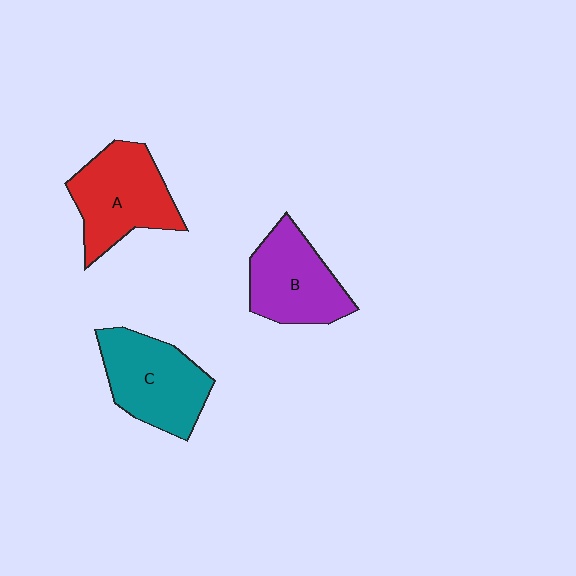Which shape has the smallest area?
Shape B (purple).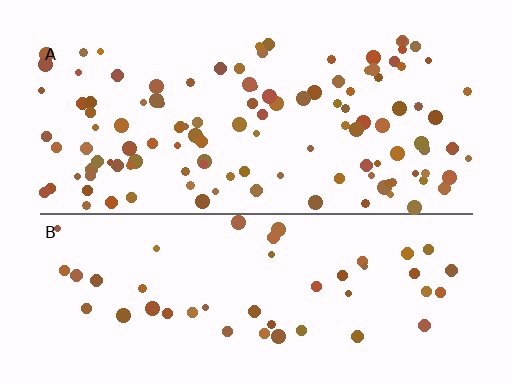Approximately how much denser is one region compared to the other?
Approximately 2.4× — region A over region B.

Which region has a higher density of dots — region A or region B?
A (the top).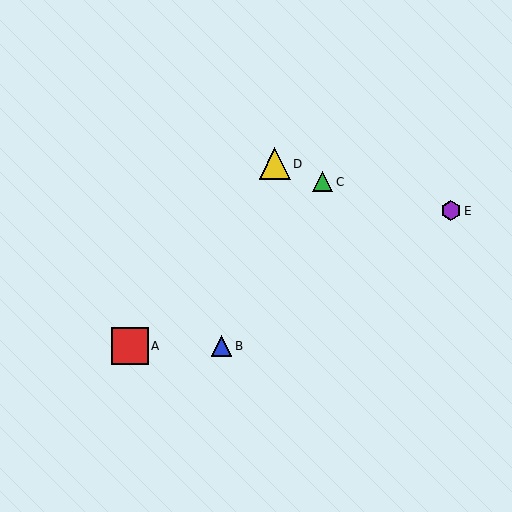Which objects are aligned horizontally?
Objects A, B are aligned horizontally.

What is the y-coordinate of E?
Object E is at y≈211.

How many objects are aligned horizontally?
2 objects (A, B) are aligned horizontally.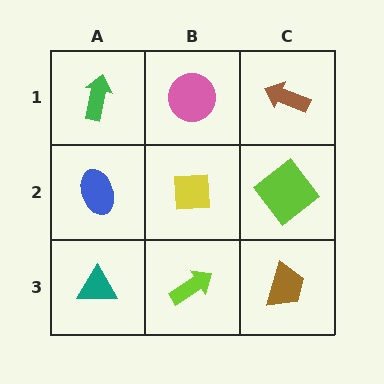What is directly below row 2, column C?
A brown trapezoid.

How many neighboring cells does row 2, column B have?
4.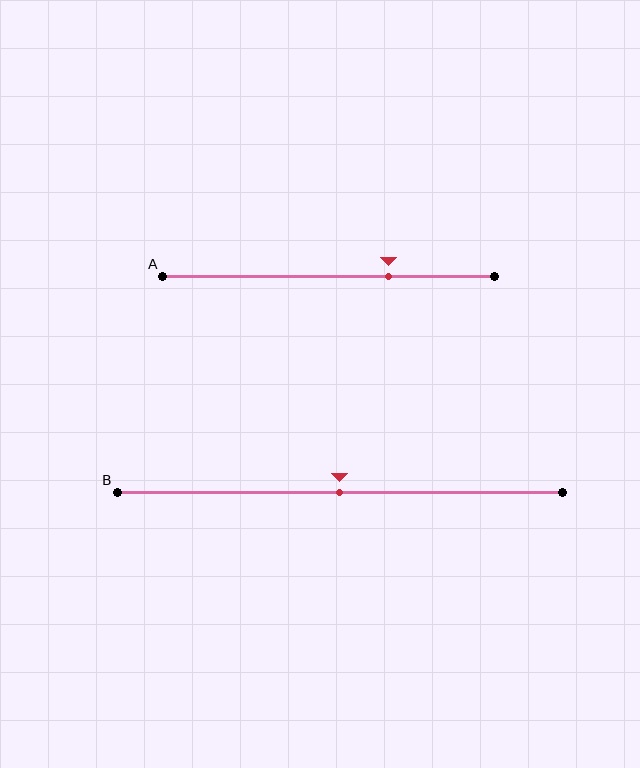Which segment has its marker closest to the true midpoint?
Segment B has its marker closest to the true midpoint.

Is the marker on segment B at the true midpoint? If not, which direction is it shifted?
Yes, the marker on segment B is at the true midpoint.